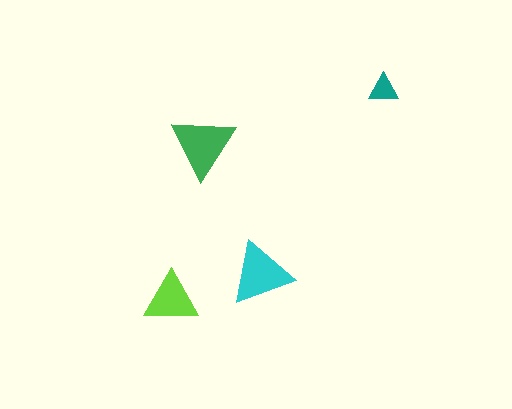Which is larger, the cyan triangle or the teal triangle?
The cyan one.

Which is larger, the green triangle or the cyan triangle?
The green one.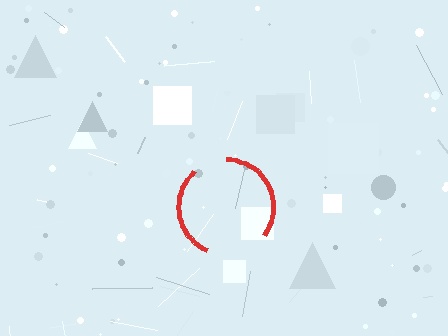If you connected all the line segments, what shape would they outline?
They would outline a circle.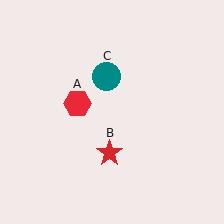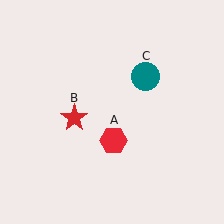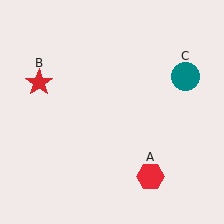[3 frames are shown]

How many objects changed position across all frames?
3 objects changed position: red hexagon (object A), red star (object B), teal circle (object C).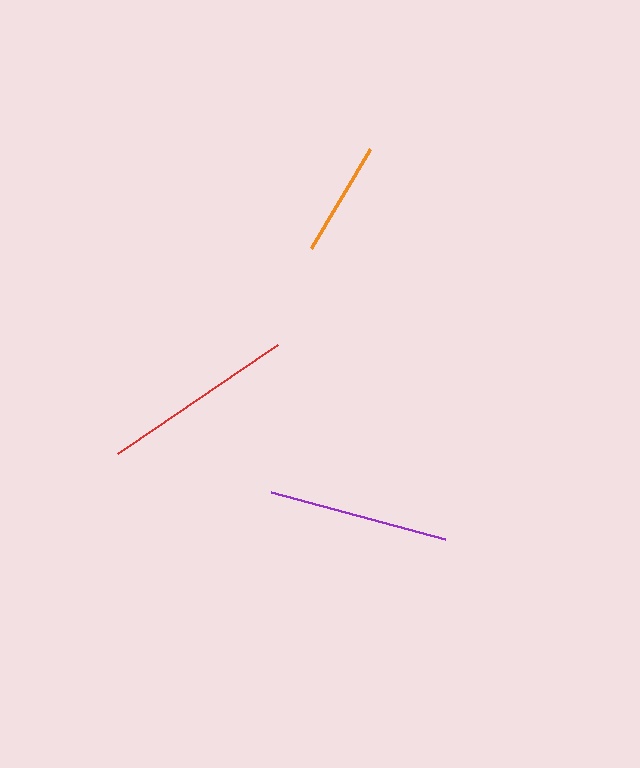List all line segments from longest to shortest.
From longest to shortest: red, purple, orange.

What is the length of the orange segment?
The orange segment is approximately 115 pixels long.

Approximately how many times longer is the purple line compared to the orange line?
The purple line is approximately 1.6 times the length of the orange line.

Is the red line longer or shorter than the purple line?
The red line is longer than the purple line.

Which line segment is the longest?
The red line is the longest at approximately 193 pixels.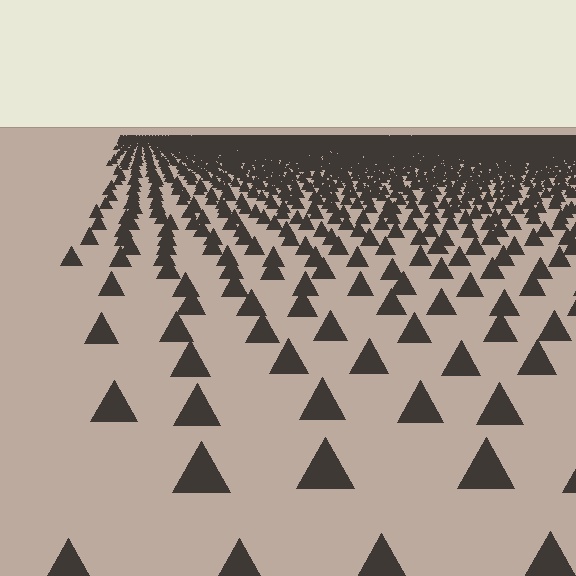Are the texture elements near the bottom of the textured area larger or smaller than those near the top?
Larger. Near the bottom, elements are closer to the viewer and appear at a bigger on-screen size.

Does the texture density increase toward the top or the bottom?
Density increases toward the top.